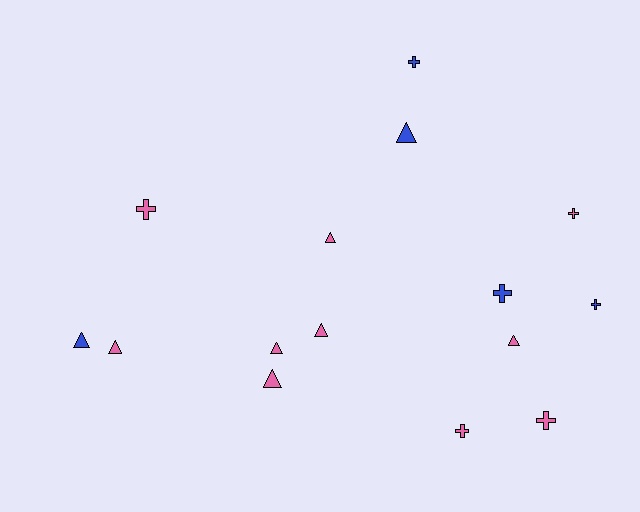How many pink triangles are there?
There are 6 pink triangles.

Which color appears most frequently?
Pink, with 10 objects.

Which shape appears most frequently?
Triangle, with 8 objects.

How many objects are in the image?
There are 15 objects.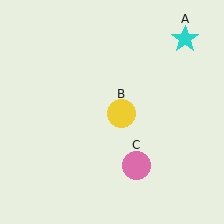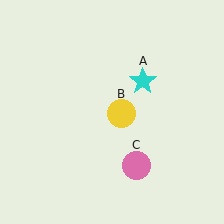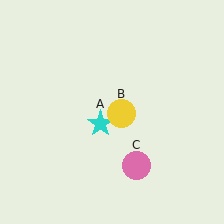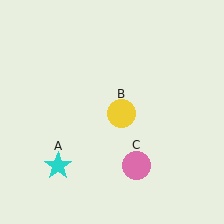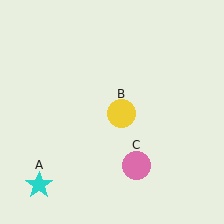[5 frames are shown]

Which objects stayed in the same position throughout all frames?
Yellow circle (object B) and pink circle (object C) remained stationary.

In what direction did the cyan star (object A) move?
The cyan star (object A) moved down and to the left.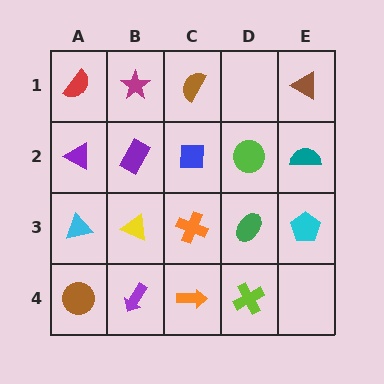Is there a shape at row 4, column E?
No, that cell is empty.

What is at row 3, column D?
A green ellipse.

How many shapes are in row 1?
4 shapes.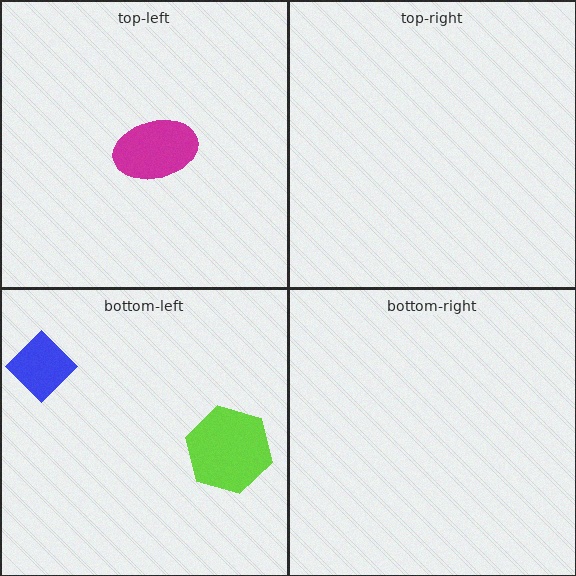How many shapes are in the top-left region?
1.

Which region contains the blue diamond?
The bottom-left region.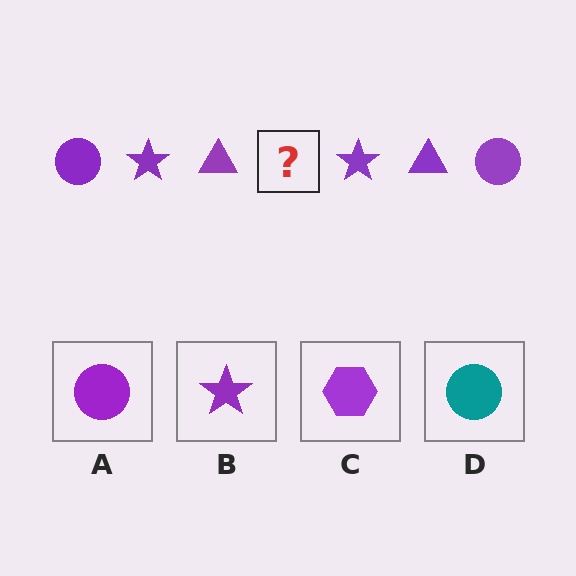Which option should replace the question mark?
Option A.